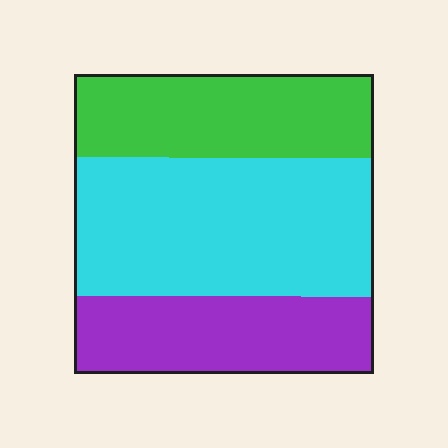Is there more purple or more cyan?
Cyan.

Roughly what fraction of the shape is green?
Green takes up about one quarter (1/4) of the shape.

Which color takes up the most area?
Cyan, at roughly 45%.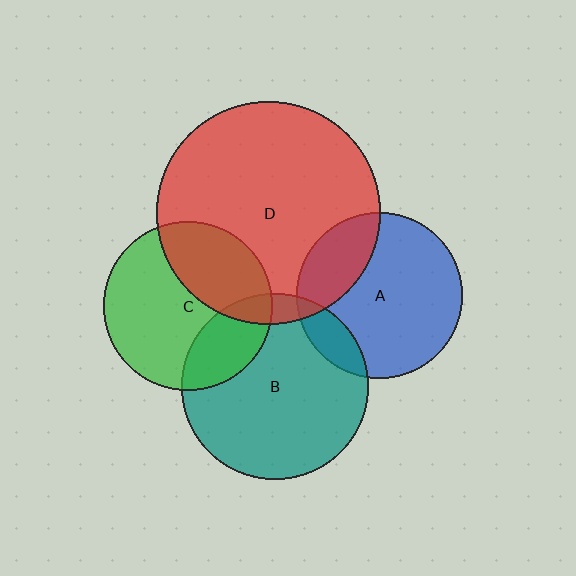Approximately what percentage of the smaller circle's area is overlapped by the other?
Approximately 35%.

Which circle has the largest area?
Circle D (red).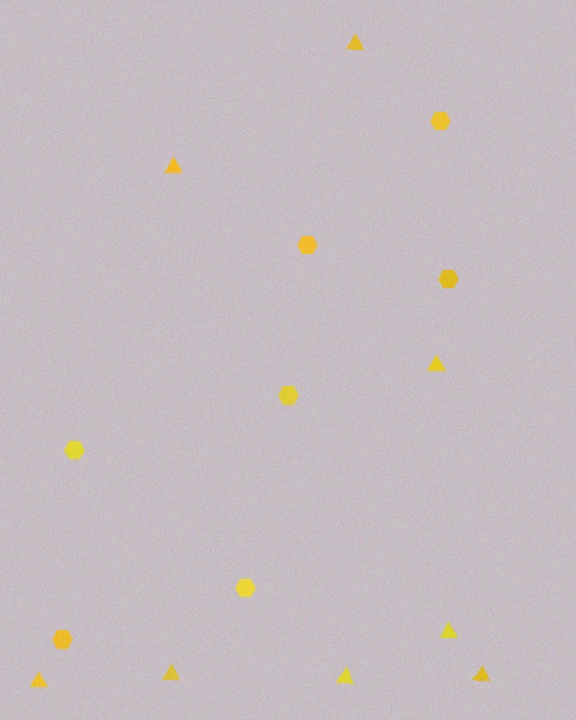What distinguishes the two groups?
There are 2 groups: one group of hexagons (7) and one group of triangles (8).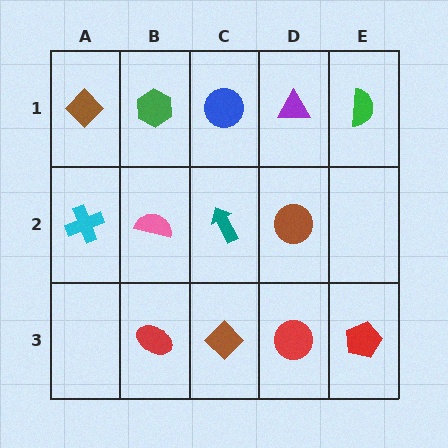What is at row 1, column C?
A blue circle.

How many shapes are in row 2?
4 shapes.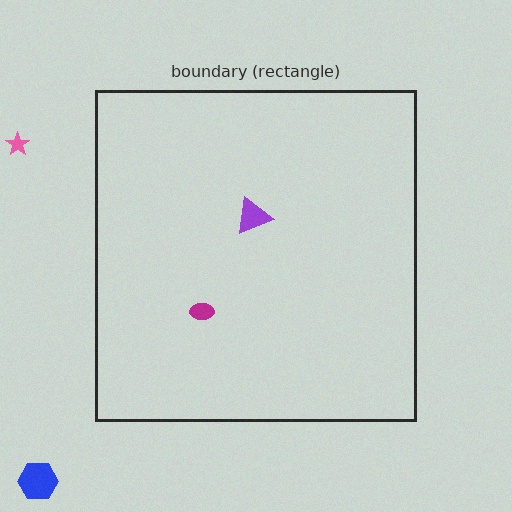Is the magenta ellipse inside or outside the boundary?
Inside.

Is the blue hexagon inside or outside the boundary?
Outside.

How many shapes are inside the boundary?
2 inside, 2 outside.